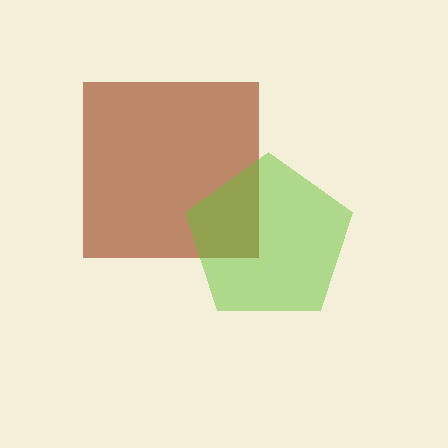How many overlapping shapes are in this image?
There are 2 overlapping shapes in the image.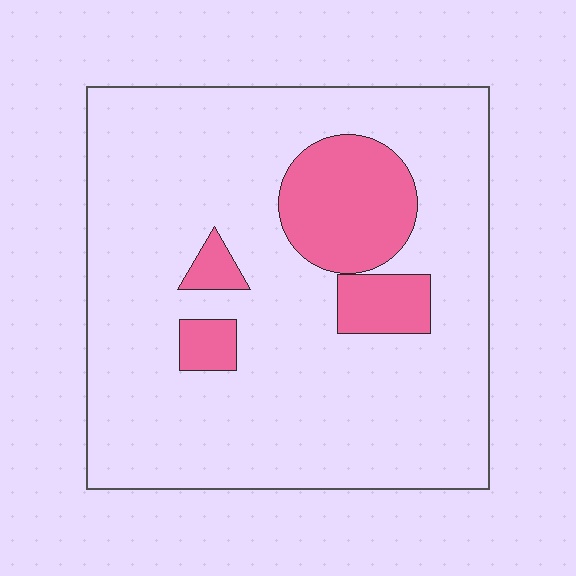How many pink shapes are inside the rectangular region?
4.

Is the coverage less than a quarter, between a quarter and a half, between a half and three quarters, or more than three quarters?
Less than a quarter.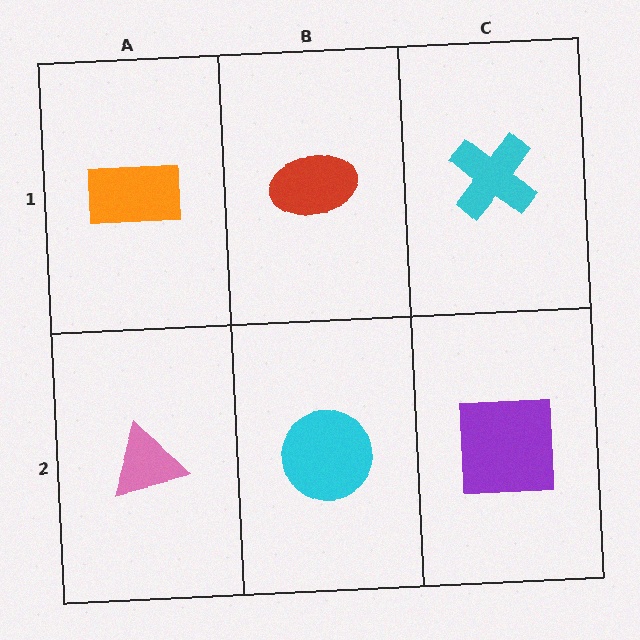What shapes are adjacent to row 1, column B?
A cyan circle (row 2, column B), an orange rectangle (row 1, column A), a cyan cross (row 1, column C).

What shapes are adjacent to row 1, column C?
A purple square (row 2, column C), a red ellipse (row 1, column B).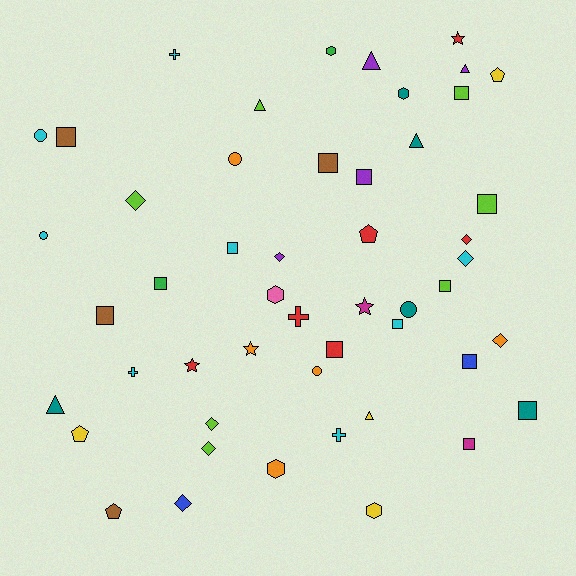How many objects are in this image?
There are 50 objects.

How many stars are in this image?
There are 4 stars.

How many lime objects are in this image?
There are 7 lime objects.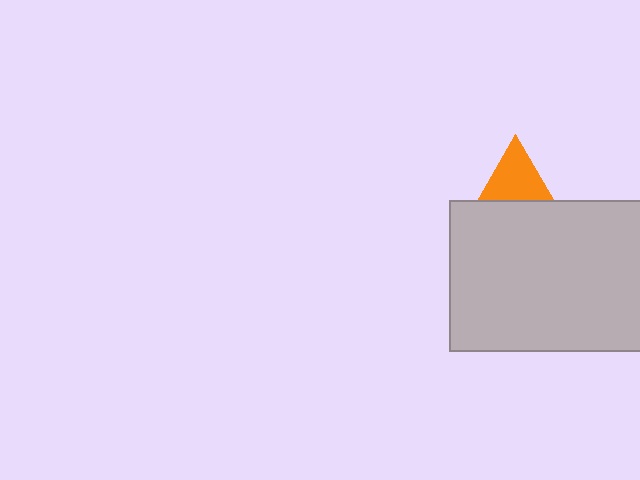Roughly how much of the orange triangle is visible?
About half of it is visible (roughly 51%).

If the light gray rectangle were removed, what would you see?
You would see the complete orange triangle.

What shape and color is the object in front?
The object in front is a light gray rectangle.